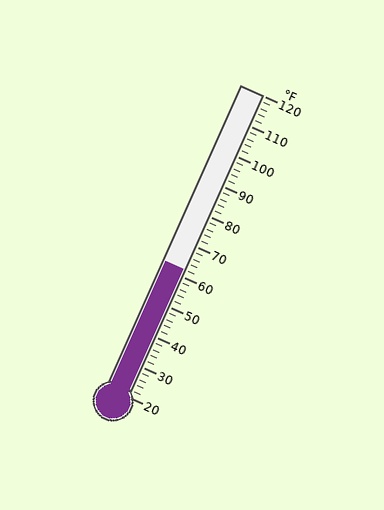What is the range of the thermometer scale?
The thermometer scale ranges from 20°F to 120°F.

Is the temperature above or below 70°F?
The temperature is below 70°F.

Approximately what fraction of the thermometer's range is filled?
The thermometer is filled to approximately 40% of its range.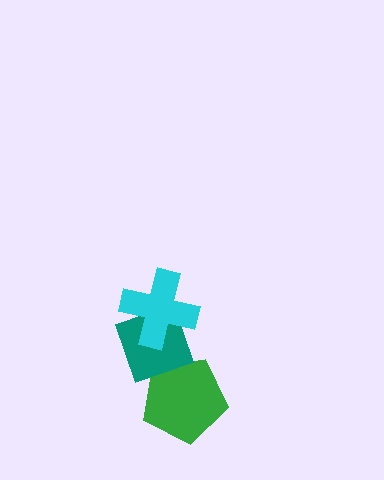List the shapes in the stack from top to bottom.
From top to bottom: the cyan cross, the teal diamond, the green pentagon.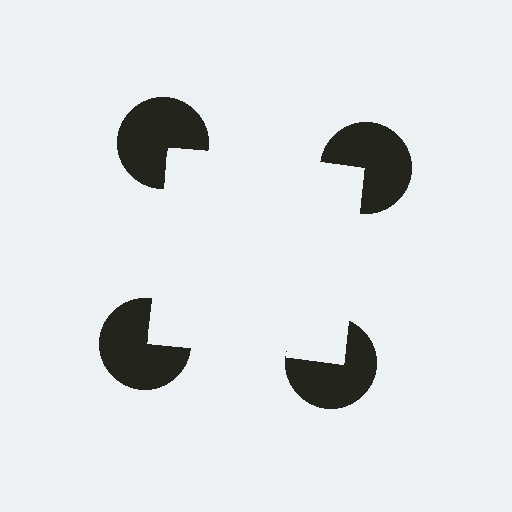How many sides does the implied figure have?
4 sides.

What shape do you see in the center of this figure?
An illusory square — its edges are inferred from the aligned wedge cuts in the pac-man discs, not physically drawn.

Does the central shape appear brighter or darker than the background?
It typically appears slightly brighter than the background, even though no actual brightness change is drawn.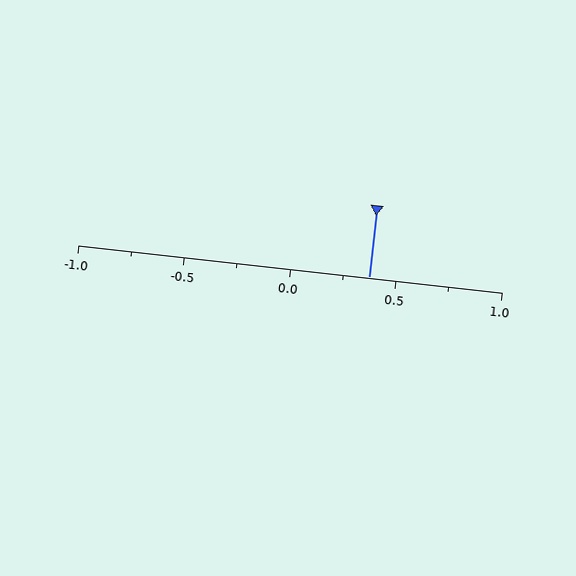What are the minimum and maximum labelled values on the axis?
The axis runs from -1.0 to 1.0.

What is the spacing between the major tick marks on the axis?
The major ticks are spaced 0.5 apart.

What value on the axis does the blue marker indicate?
The marker indicates approximately 0.38.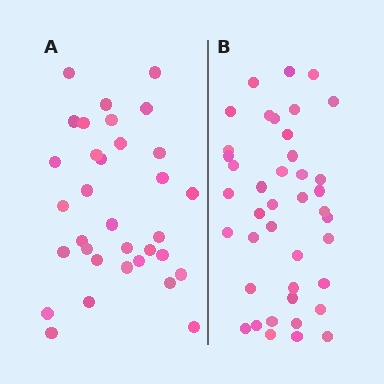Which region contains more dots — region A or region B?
Region B (the right region) has more dots.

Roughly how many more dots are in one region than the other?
Region B has roughly 8 or so more dots than region A.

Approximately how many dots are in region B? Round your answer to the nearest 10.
About 40 dots. (The exact count is 41, which rounds to 40.)